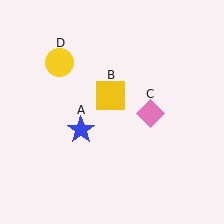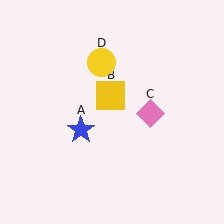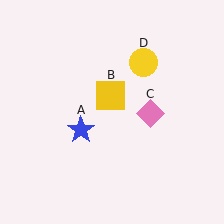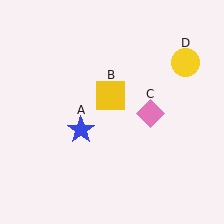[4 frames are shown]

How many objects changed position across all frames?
1 object changed position: yellow circle (object D).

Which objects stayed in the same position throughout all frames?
Blue star (object A) and yellow square (object B) and pink diamond (object C) remained stationary.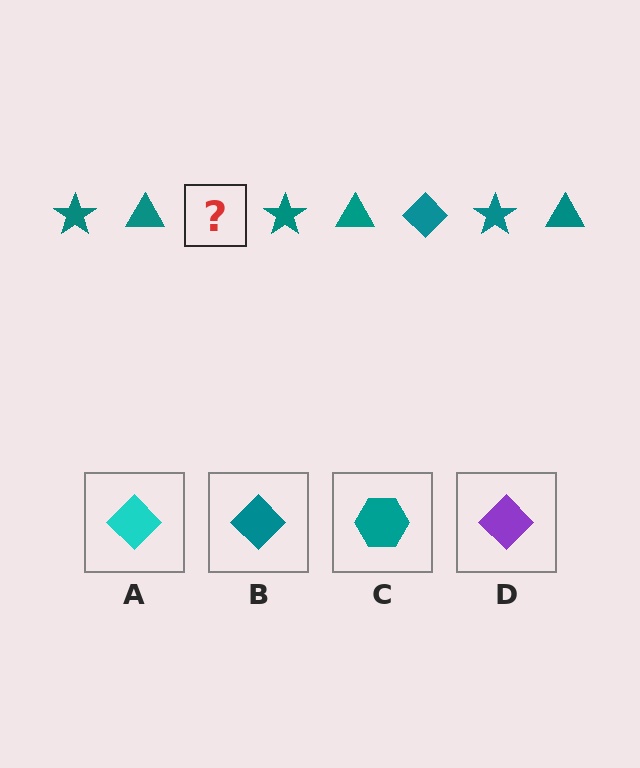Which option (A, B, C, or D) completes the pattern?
B.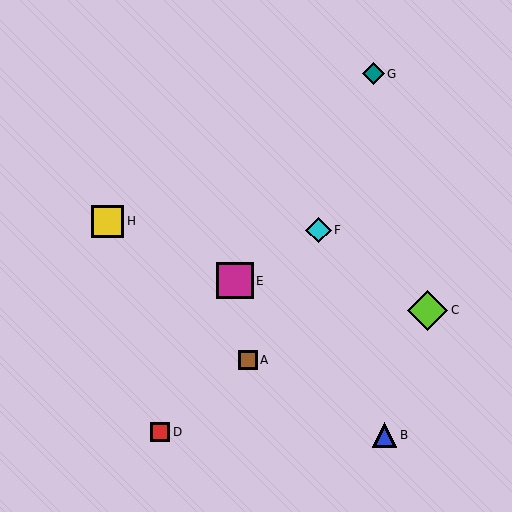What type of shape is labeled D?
Shape D is a red square.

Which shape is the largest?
The lime diamond (labeled C) is the largest.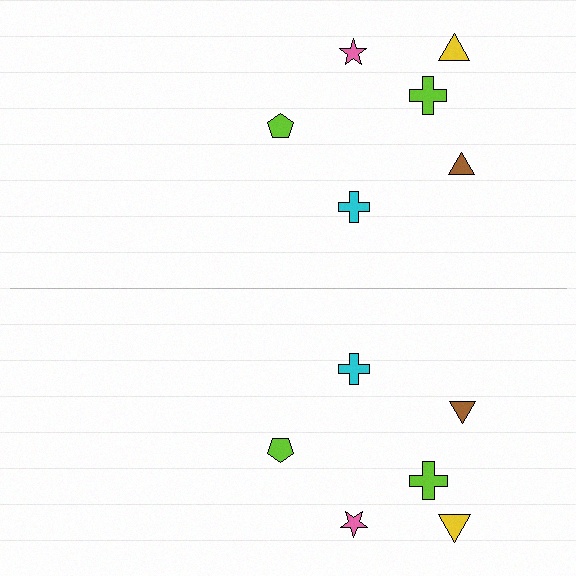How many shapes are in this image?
There are 12 shapes in this image.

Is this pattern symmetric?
Yes, this pattern has bilateral (reflection) symmetry.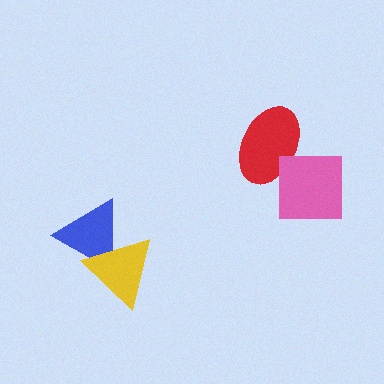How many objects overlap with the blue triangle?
1 object overlaps with the blue triangle.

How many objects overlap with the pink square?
1 object overlaps with the pink square.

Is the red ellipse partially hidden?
Yes, it is partially covered by another shape.